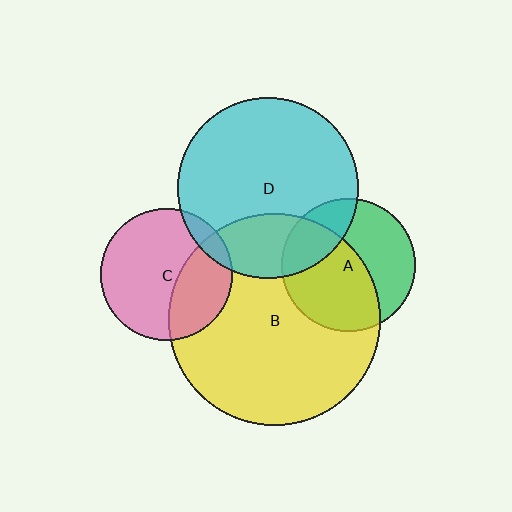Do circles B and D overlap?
Yes.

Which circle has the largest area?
Circle B (yellow).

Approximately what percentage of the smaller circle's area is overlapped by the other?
Approximately 25%.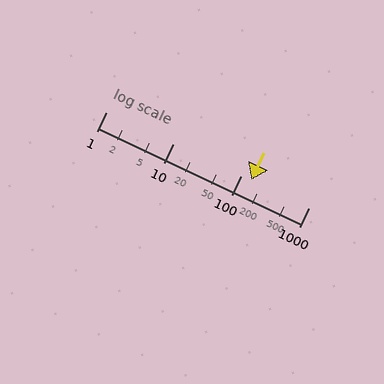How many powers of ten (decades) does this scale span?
The scale spans 3 decades, from 1 to 1000.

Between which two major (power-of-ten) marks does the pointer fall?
The pointer is between 100 and 1000.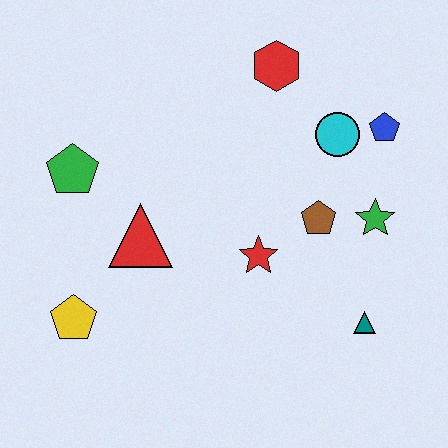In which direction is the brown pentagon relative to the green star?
The brown pentagon is to the left of the green star.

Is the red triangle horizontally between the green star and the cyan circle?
No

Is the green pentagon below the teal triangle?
No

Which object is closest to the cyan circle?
The blue pentagon is closest to the cyan circle.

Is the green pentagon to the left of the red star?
Yes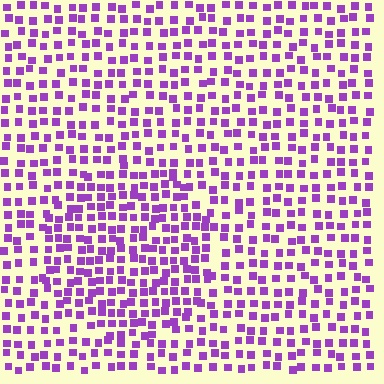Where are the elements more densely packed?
The elements are more densely packed inside the circle boundary.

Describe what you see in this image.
The image contains small purple elements arranged at two different densities. A circle-shaped region is visible where the elements are more densely packed than the surrounding area.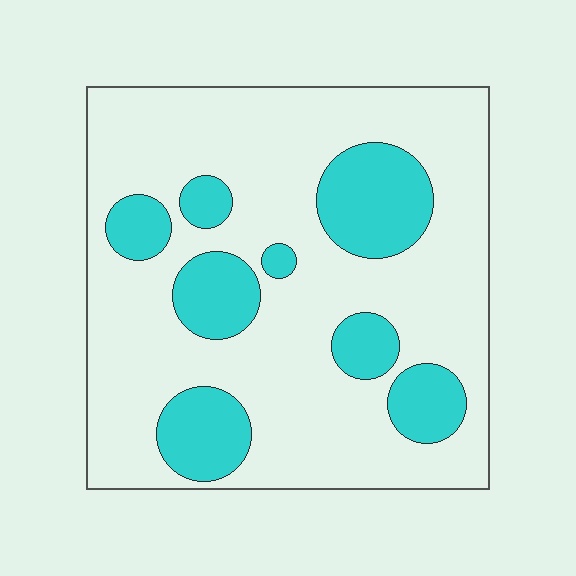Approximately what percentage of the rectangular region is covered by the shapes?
Approximately 25%.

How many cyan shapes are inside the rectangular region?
8.